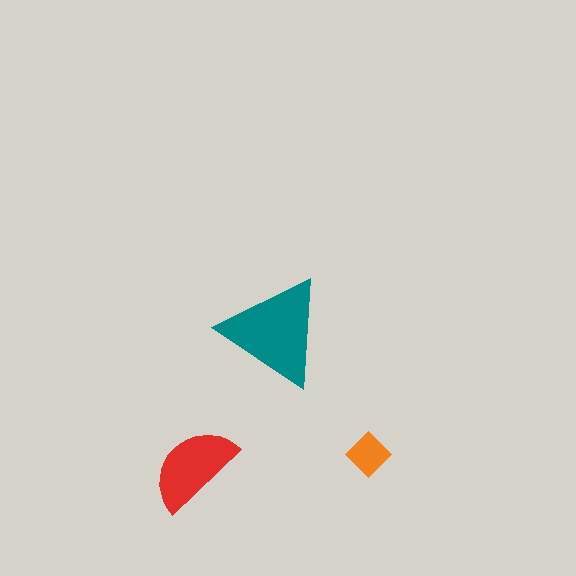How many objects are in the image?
There are 3 objects in the image.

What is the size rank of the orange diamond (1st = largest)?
3rd.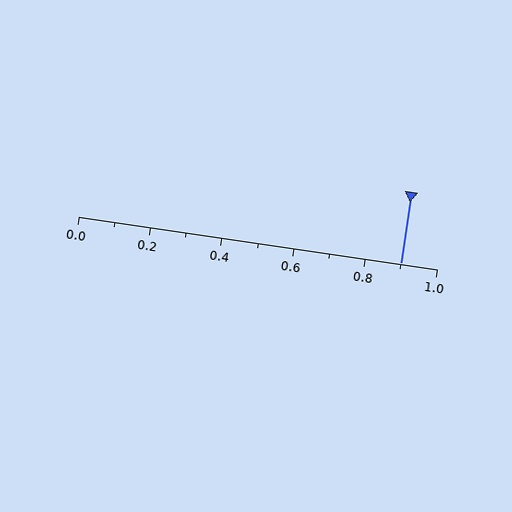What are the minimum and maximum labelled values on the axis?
The axis runs from 0.0 to 1.0.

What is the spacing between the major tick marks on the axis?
The major ticks are spaced 0.2 apart.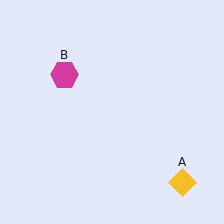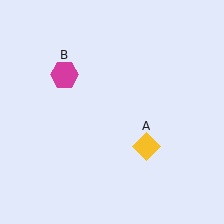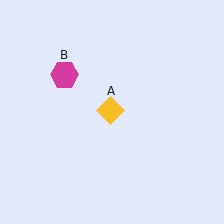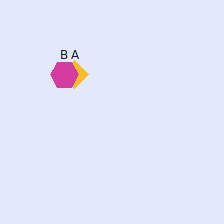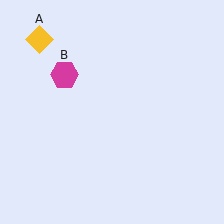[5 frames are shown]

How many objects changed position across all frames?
1 object changed position: yellow diamond (object A).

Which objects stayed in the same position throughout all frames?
Magenta hexagon (object B) remained stationary.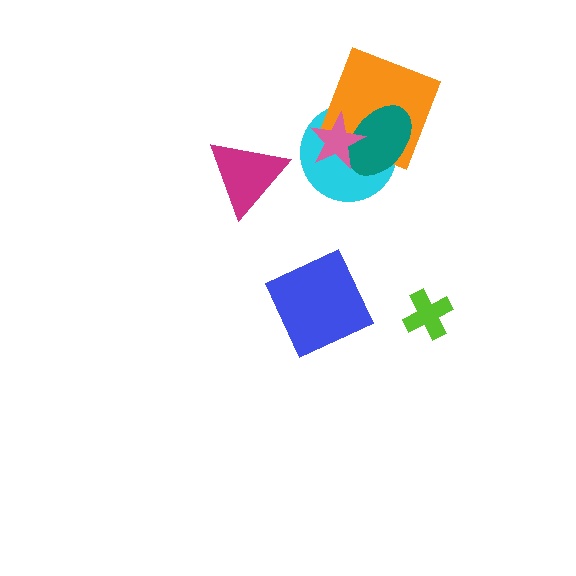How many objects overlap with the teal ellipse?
3 objects overlap with the teal ellipse.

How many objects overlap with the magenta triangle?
0 objects overlap with the magenta triangle.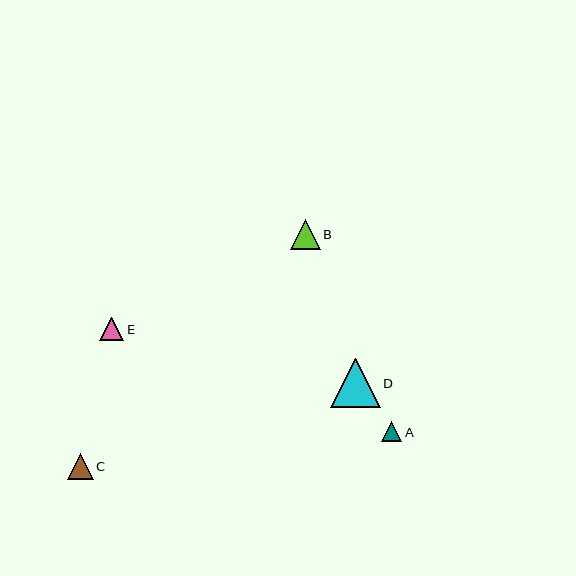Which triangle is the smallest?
Triangle A is the smallest with a size of approximately 20 pixels.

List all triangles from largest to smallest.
From largest to smallest: D, B, C, E, A.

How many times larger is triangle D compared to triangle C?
Triangle D is approximately 1.9 times the size of triangle C.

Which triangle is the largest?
Triangle D is the largest with a size of approximately 50 pixels.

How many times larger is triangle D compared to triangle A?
Triangle D is approximately 2.5 times the size of triangle A.